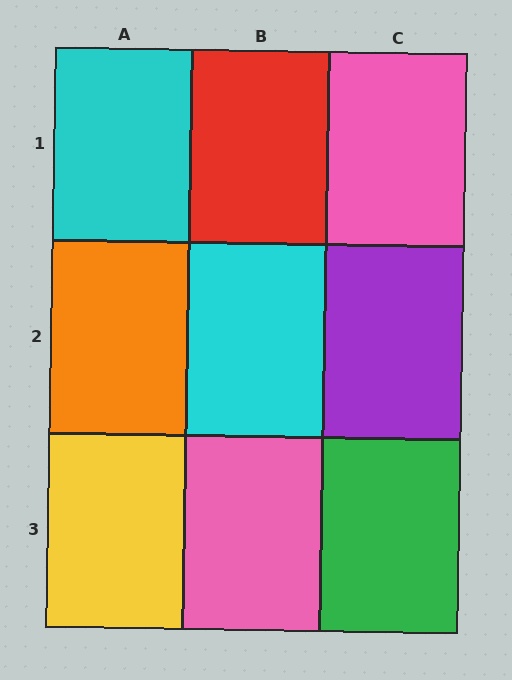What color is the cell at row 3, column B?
Pink.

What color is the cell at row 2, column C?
Purple.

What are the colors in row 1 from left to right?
Cyan, red, pink.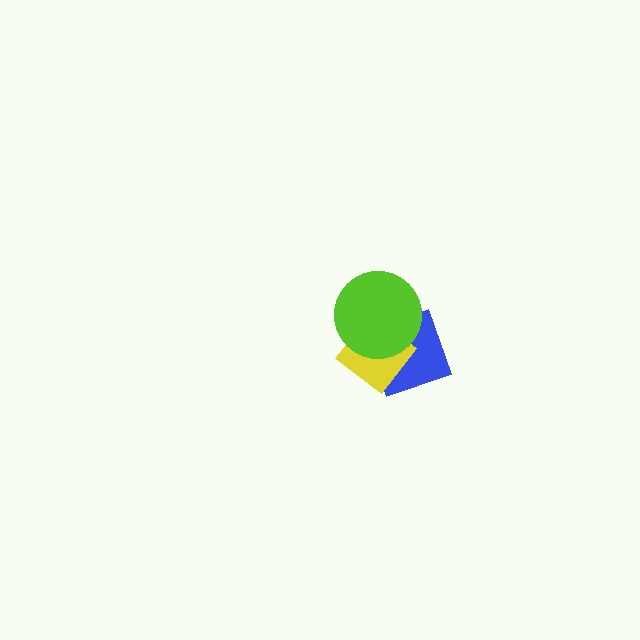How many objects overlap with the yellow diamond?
2 objects overlap with the yellow diamond.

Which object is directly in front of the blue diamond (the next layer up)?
The yellow diamond is directly in front of the blue diamond.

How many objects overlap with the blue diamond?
2 objects overlap with the blue diamond.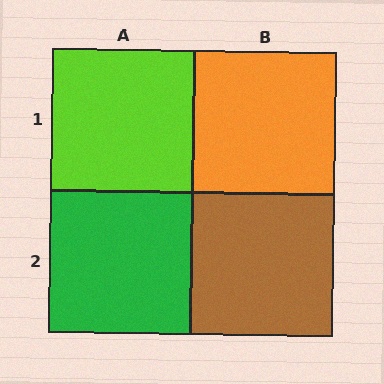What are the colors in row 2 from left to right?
Green, brown.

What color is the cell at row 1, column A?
Lime.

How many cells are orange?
1 cell is orange.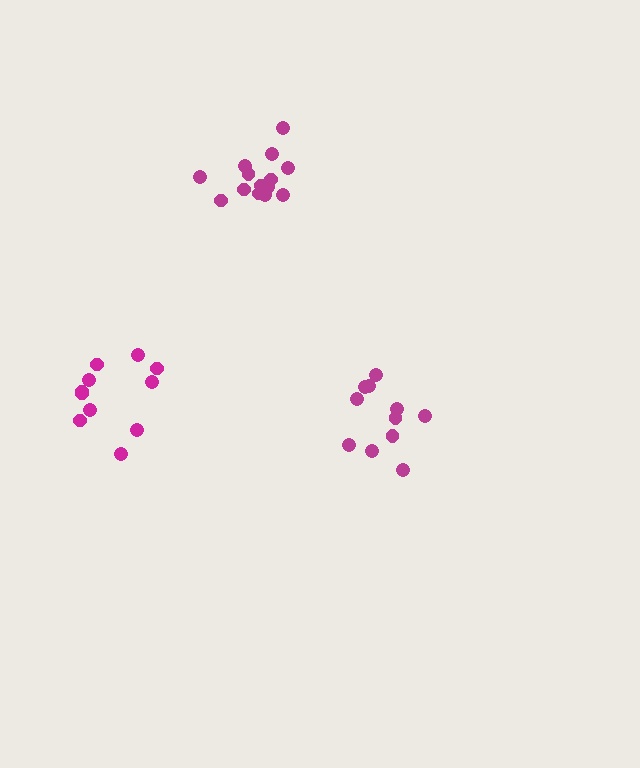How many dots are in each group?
Group 1: 11 dots, Group 2: 14 dots, Group 3: 11 dots (36 total).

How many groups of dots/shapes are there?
There are 3 groups.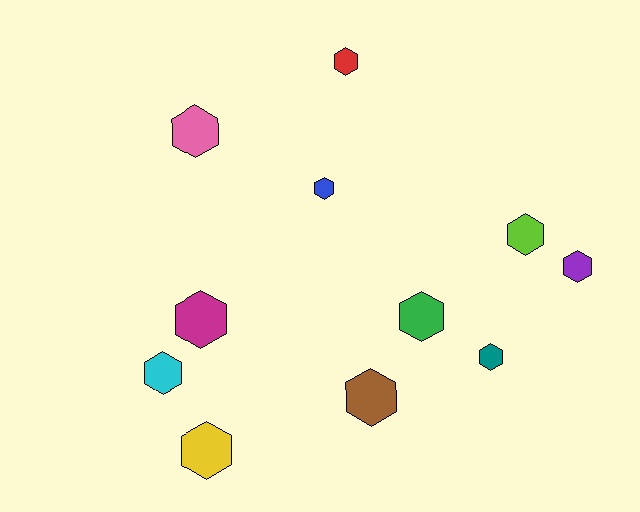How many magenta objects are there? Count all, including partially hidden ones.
There is 1 magenta object.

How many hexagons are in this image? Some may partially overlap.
There are 11 hexagons.